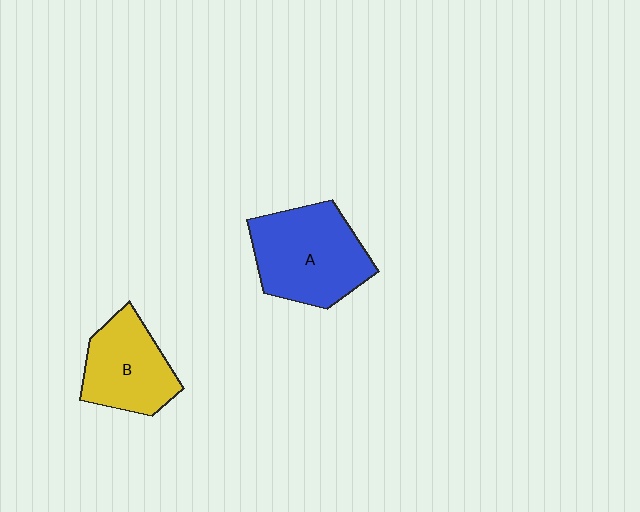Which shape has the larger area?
Shape A (blue).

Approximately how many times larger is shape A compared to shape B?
Approximately 1.3 times.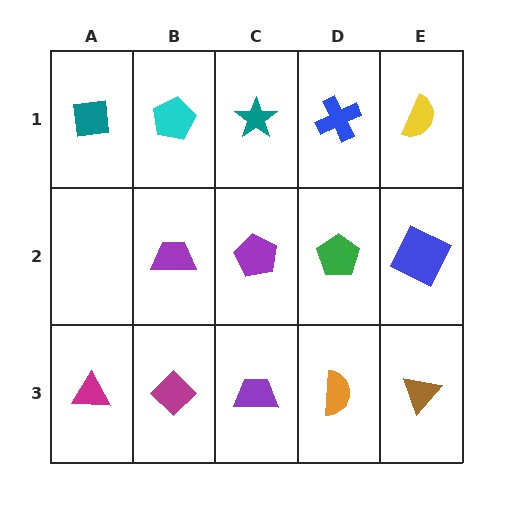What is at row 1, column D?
A blue cross.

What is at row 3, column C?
A purple trapezoid.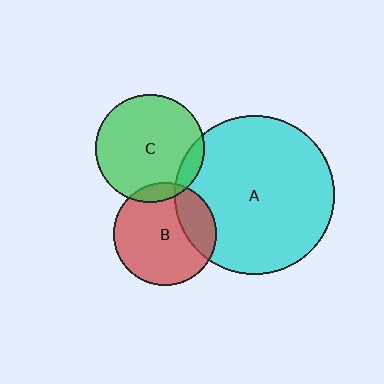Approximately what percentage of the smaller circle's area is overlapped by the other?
Approximately 25%.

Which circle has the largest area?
Circle A (cyan).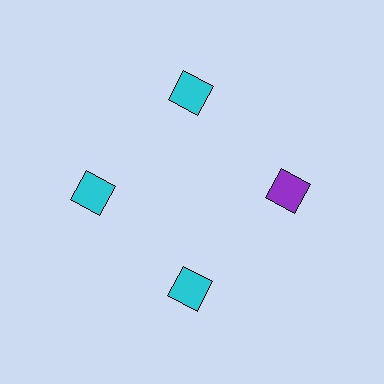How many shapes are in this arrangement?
There are 4 shapes arranged in a ring pattern.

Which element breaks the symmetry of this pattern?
The purple diamond at roughly the 3 o'clock position breaks the symmetry. All other shapes are cyan diamonds.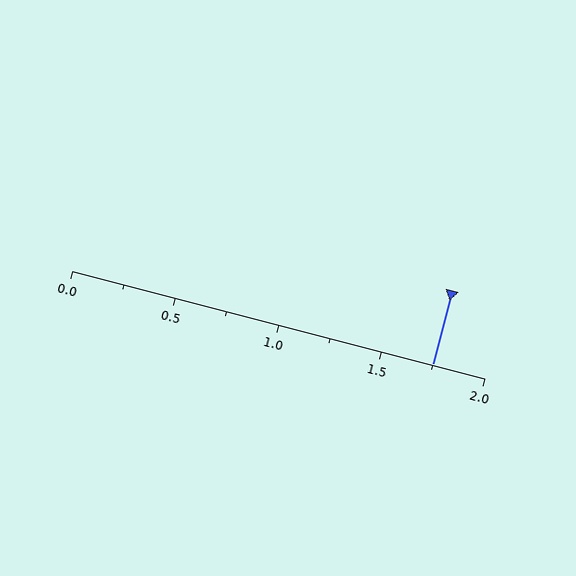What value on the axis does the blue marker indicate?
The marker indicates approximately 1.75.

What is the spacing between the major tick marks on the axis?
The major ticks are spaced 0.5 apart.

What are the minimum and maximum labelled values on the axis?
The axis runs from 0.0 to 2.0.